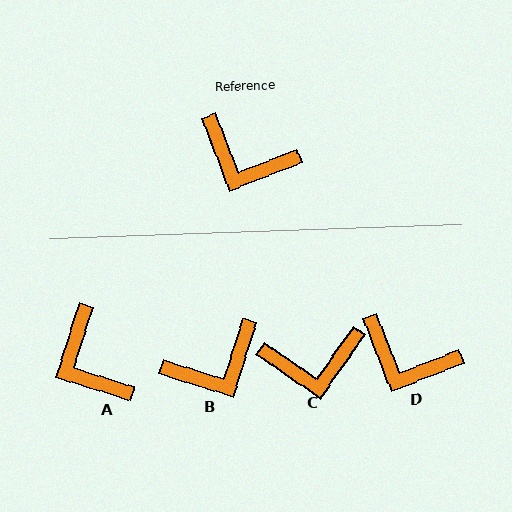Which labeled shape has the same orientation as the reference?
D.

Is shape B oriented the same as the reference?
No, it is off by about 52 degrees.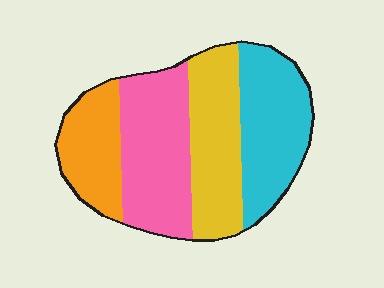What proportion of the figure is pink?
Pink takes up about one third (1/3) of the figure.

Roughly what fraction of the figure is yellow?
Yellow takes up about one quarter (1/4) of the figure.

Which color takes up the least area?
Orange, at roughly 20%.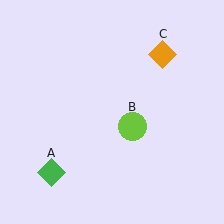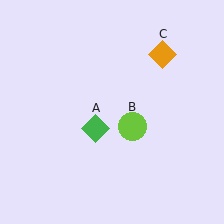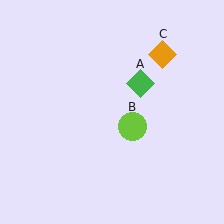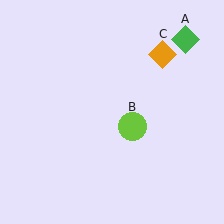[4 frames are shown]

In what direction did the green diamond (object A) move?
The green diamond (object A) moved up and to the right.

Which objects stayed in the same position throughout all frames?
Lime circle (object B) and orange diamond (object C) remained stationary.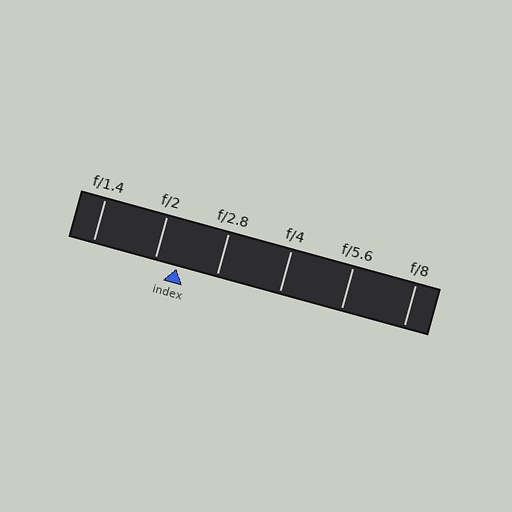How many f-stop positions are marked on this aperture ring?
There are 6 f-stop positions marked.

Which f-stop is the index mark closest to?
The index mark is closest to f/2.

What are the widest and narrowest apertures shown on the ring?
The widest aperture shown is f/1.4 and the narrowest is f/8.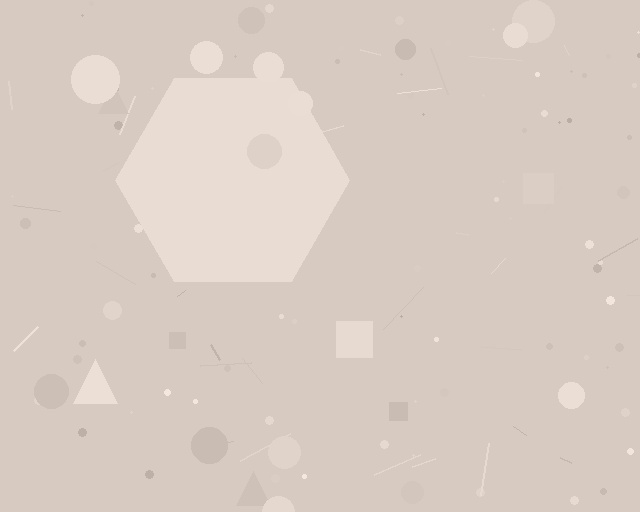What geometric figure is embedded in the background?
A hexagon is embedded in the background.